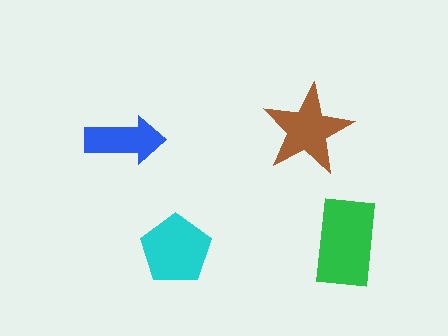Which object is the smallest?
The blue arrow.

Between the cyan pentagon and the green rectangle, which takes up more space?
The green rectangle.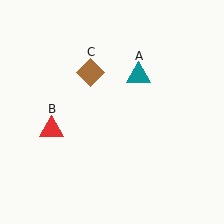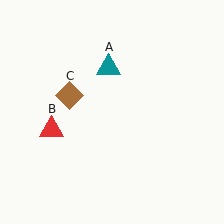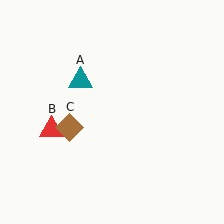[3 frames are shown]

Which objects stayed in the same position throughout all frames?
Red triangle (object B) remained stationary.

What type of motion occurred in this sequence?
The teal triangle (object A), brown diamond (object C) rotated counterclockwise around the center of the scene.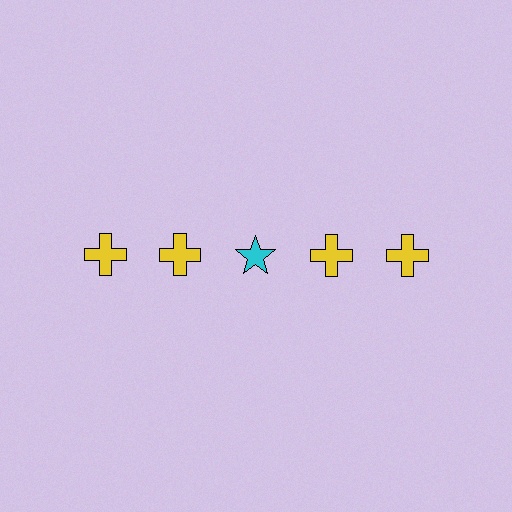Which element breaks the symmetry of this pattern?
The cyan star in the top row, center column breaks the symmetry. All other shapes are yellow crosses.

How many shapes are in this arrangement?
There are 5 shapes arranged in a grid pattern.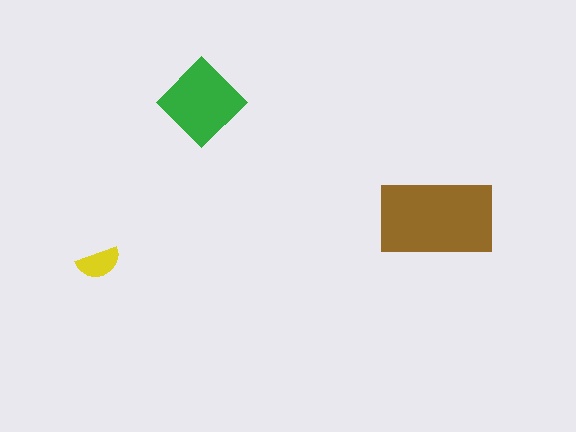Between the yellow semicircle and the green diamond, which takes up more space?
The green diamond.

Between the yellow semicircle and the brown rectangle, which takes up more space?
The brown rectangle.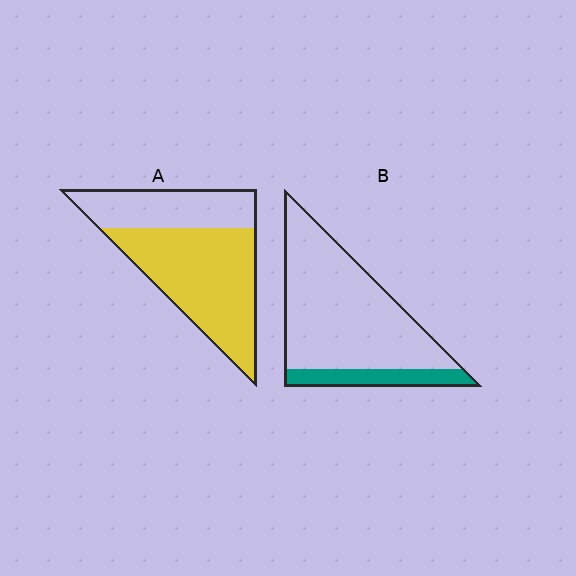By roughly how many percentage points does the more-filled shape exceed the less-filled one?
By roughly 45 percentage points (A over B).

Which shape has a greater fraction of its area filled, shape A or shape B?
Shape A.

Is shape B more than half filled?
No.